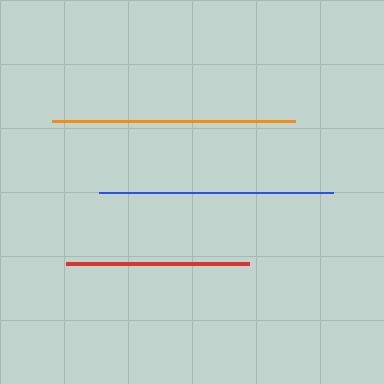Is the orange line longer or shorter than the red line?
The orange line is longer than the red line.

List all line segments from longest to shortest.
From longest to shortest: orange, blue, red.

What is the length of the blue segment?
The blue segment is approximately 234 pixels long.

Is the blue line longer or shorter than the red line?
The blue line is longer than the red line.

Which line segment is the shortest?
The red line is the shortest at approximately 183 pixels.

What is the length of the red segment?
The red segment is approximately 183 pixels long.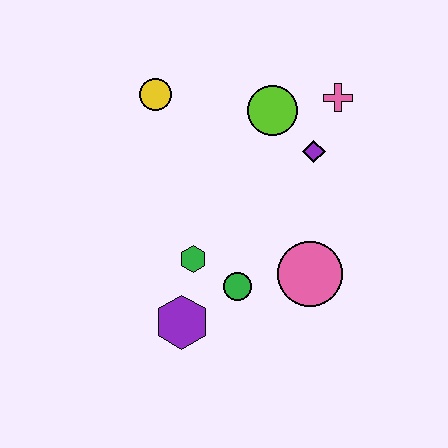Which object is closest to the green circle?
The green hexagon is closest to the green circle.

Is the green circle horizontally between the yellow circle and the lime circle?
Yes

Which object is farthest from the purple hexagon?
The pink cross is farthest from the purple hexagon.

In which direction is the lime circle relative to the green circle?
The lime circle is above the green circle.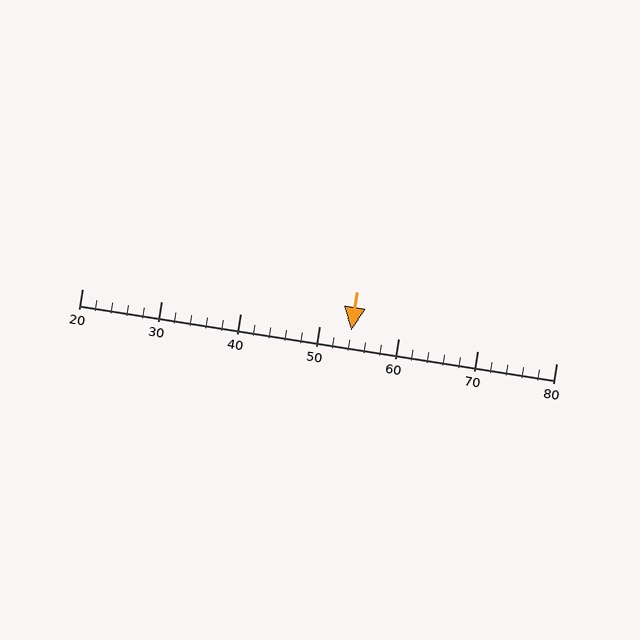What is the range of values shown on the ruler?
The ruler shows values from 20 to 80.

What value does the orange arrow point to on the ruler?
The orange arrow points to approximately 54.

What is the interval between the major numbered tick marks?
The major tick marks are spaced 10 units apart.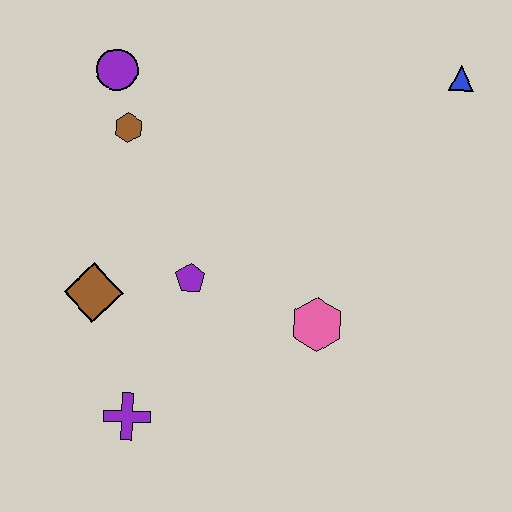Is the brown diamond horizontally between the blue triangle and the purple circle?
No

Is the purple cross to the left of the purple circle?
No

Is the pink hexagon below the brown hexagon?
Yes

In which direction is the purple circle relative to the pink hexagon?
The purple circle is above the pink hexagon.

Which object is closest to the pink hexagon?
The purple pentagon is closest to the pink hexagon.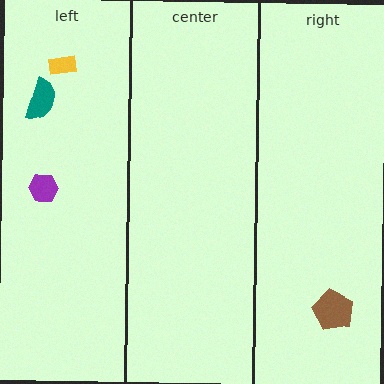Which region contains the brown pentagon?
The right region.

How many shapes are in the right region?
1.